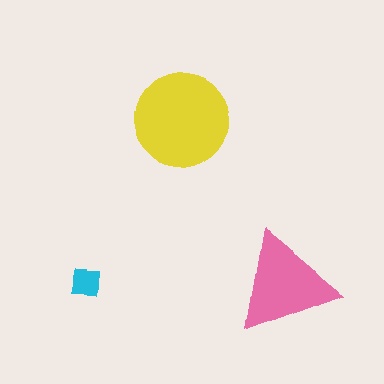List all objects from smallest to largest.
The cyan square, the pink triangle, the yellow circle.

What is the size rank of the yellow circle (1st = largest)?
1st.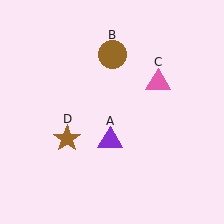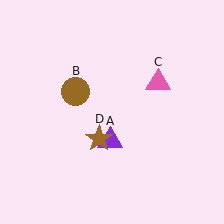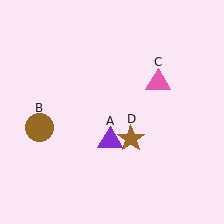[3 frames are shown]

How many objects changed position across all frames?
2 objects changed position: brown circle (object B), brown star (object D).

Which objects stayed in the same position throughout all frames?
Purple triangle (object A) and pink triangle (object C) remained stationary.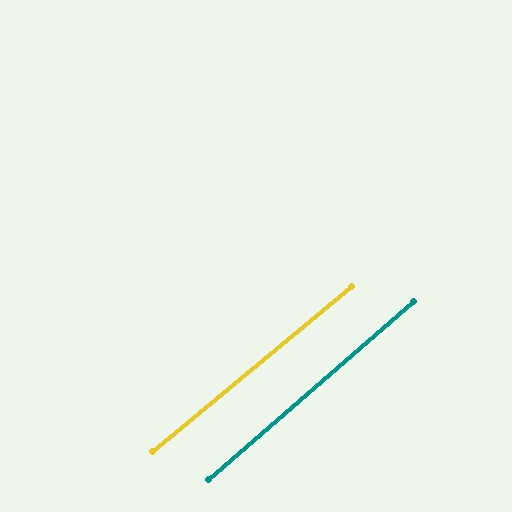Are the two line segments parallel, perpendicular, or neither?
Parallel — their directions differ by only 1.3°.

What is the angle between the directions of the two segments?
Approximately 1 degree.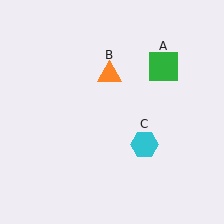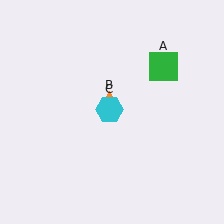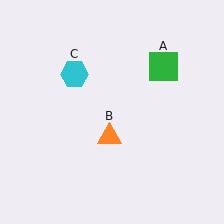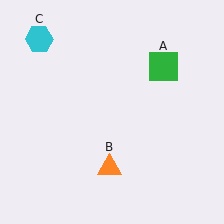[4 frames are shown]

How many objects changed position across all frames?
2 objects changed position: orange triangle (object B), cyan hexagon (object C).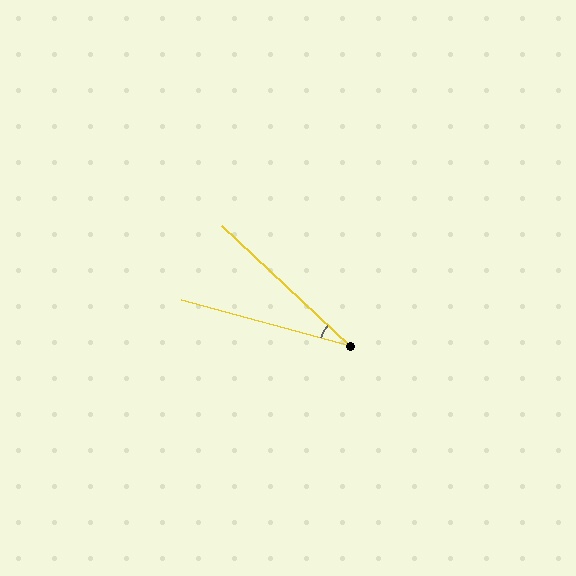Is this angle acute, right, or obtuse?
It is acute.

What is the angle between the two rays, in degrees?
Approximately 28 degrees.